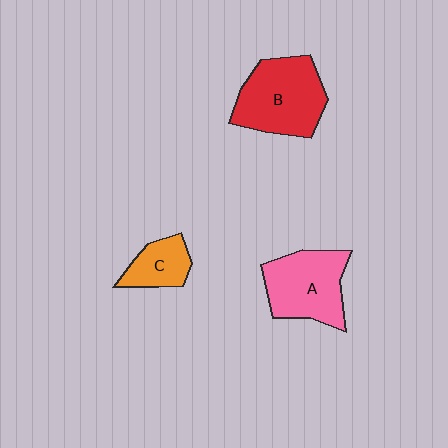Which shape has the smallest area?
Shape C (orange).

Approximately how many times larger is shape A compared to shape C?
Approximately 1.9 times.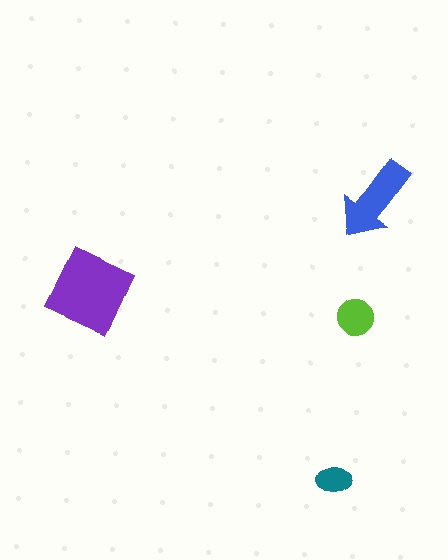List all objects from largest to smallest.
The purple diamond, the blue arrow, the lime circle, the teal ellipse.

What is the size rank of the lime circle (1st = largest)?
3rd.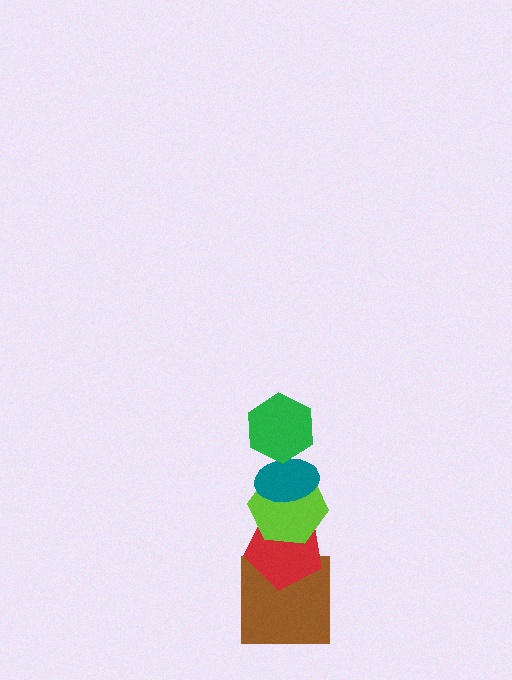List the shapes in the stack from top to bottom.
From top to bottom: the green hexagon, the teal ellipse, the lime hexagon, the red pentagon, the brown square.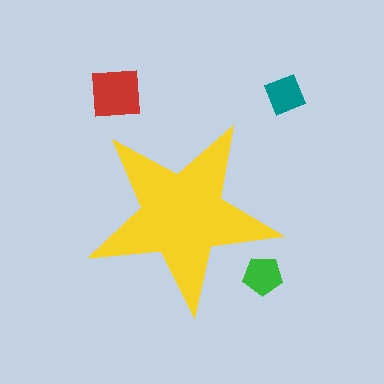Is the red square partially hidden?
No, the red square is fully visible.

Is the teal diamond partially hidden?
No, the teal diamond is fully visible.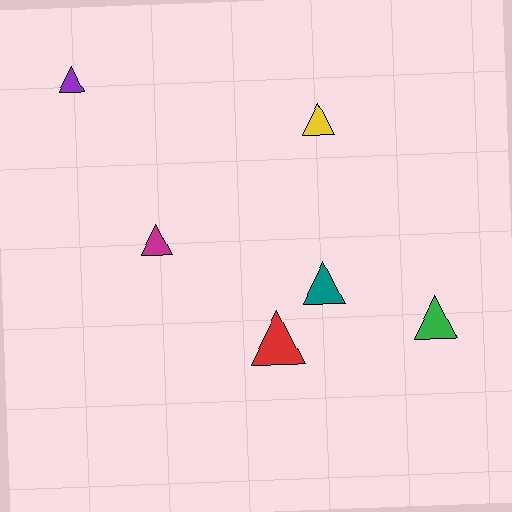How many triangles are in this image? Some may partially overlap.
There are 6 triangles.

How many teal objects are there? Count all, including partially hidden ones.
There is 1 teal object.